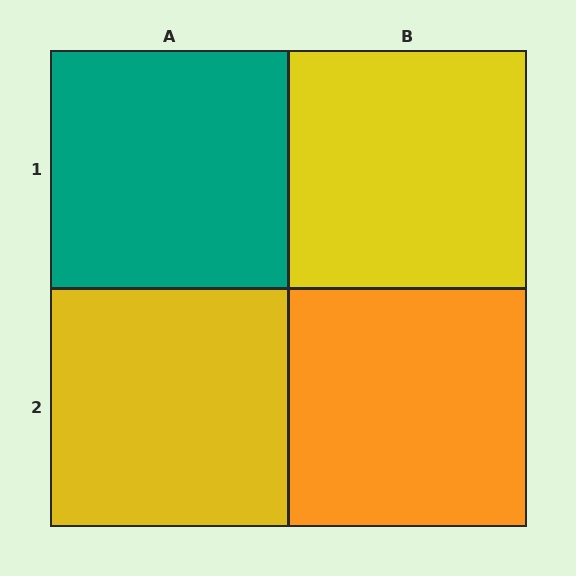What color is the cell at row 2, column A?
Yellow.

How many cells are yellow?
2 cells are yellow.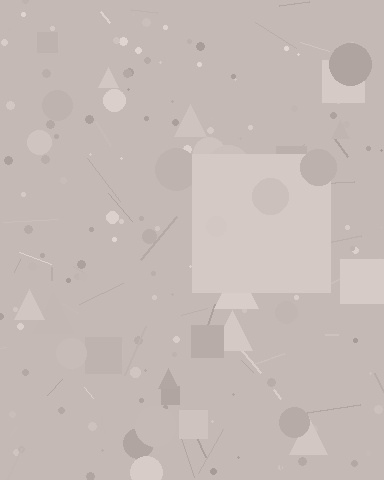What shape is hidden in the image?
A square is hidden in the image.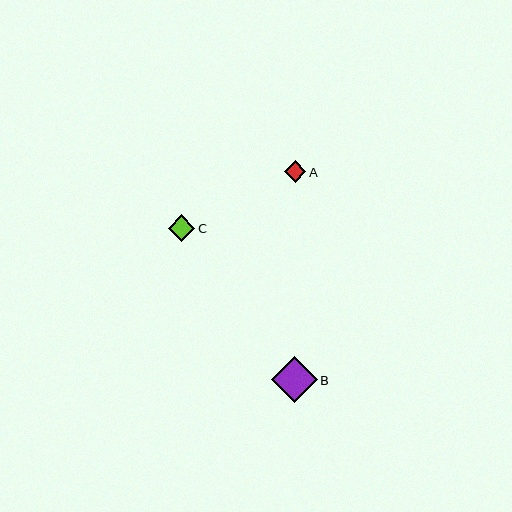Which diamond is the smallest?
Diamond A is the smallest with a size of approximately 22 pixels.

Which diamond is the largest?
Diamond B is the largest with a size of approximately 46 pixels.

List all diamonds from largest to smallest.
From largest to smallest: B, C, A.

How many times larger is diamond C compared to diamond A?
Diamond C is approximately 1.2 times the size of diamond A.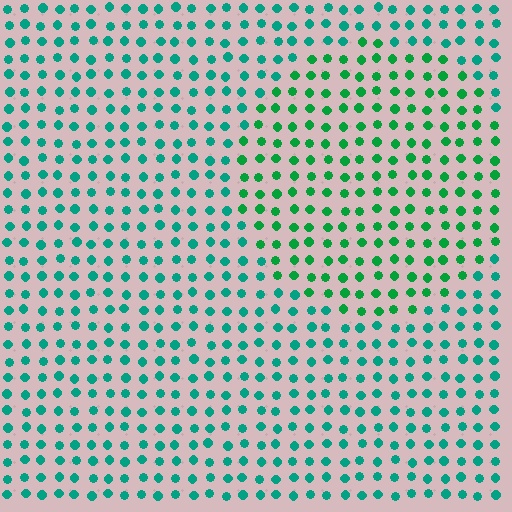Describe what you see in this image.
The image is filled with small teal elements in a uniform arrangement. A circle-shaped region is visible where the elements are tinted to a slightly different hue, forming a subtle color boundary.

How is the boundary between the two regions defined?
The boundary is defined purely by a slight shift in hue (about 29 degrees). Spacing, size, and orientation are identical on both sides.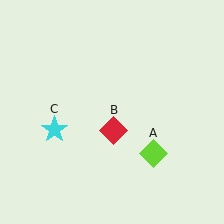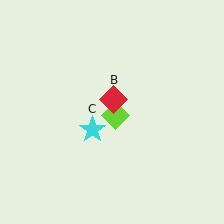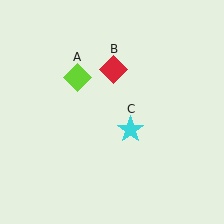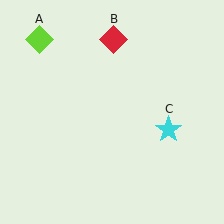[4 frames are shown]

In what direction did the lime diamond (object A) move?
The lime diamond (object A) moved up and to the left.